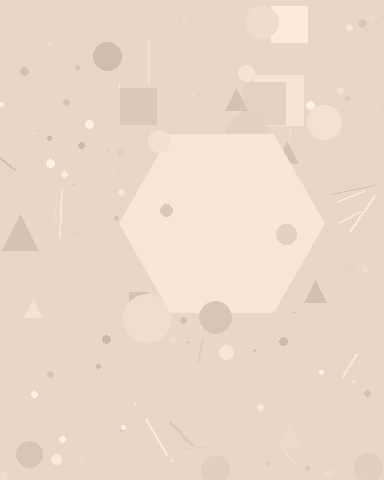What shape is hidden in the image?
A hexagon is hidden in the image.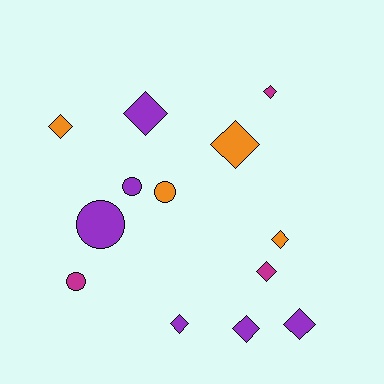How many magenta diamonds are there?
There are 2 magenta diamonds.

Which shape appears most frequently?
Diamond, with 9 objects.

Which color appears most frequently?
Purple, with 6 objects.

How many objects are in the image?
There are 13 objects.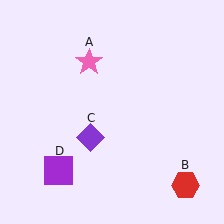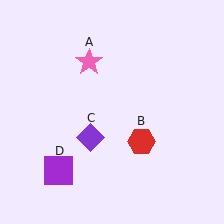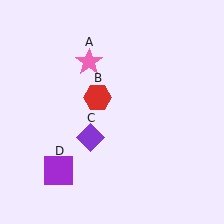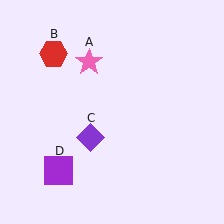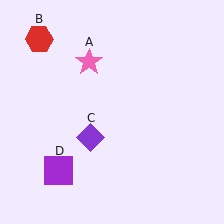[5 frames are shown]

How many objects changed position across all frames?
1 object changed position: red hexagon (object B).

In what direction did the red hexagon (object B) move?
The red hexagon (object B) moved up and to the left.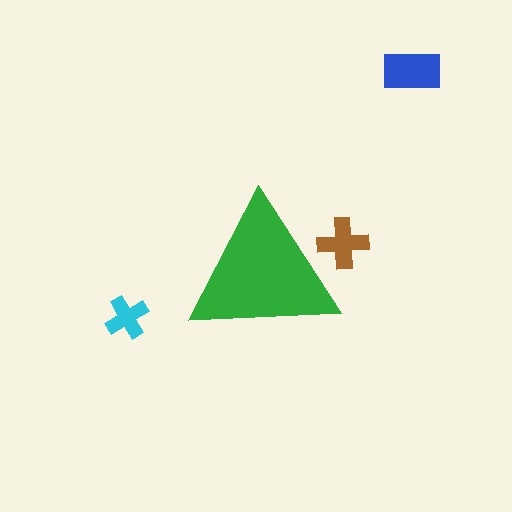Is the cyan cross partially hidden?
No, the cyan cross is fully visible.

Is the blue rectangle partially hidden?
No, the blue rectangle is fully visible.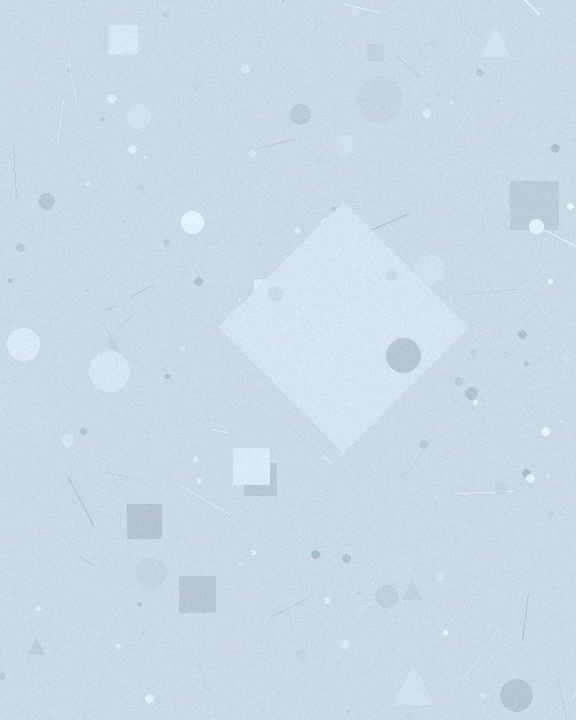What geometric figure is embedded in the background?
A diamond is embedded in the background.